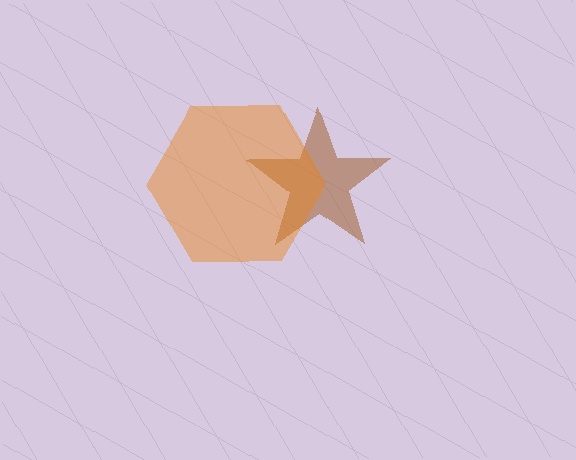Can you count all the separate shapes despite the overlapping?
Yes, there are 2 separate shapes.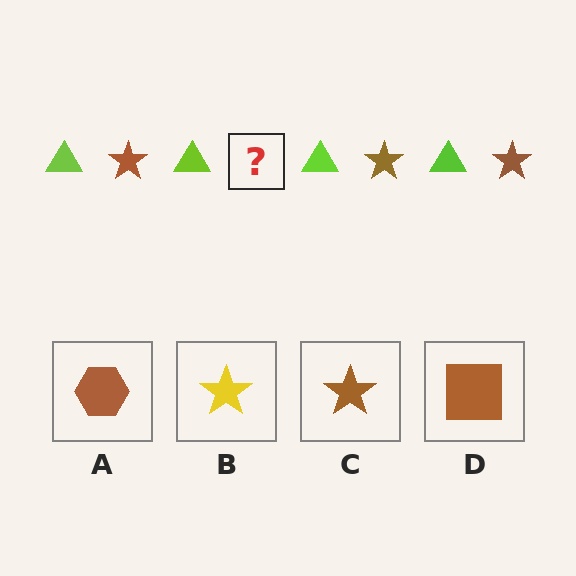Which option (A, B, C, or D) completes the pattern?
C.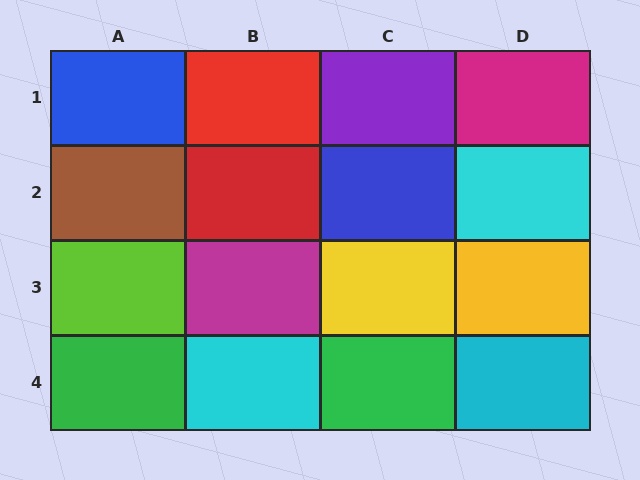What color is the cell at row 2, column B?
Red.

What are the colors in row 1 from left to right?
Blue, red, purple, magenta.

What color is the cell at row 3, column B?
Magenta.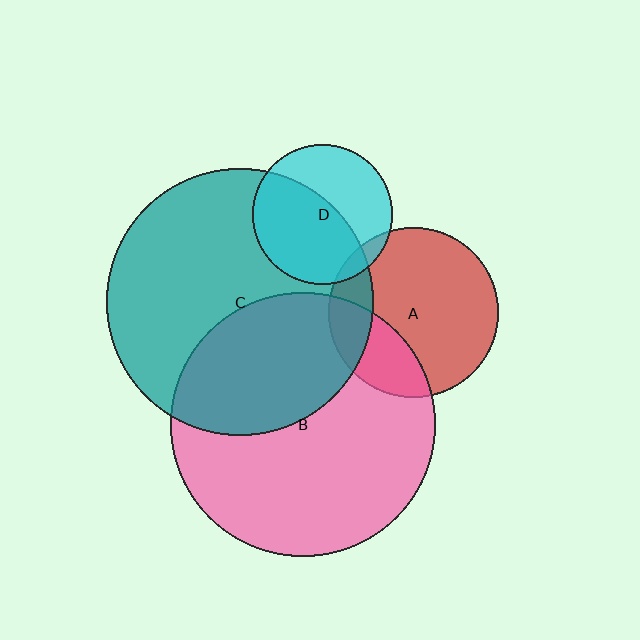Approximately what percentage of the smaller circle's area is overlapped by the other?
Approximately 15%.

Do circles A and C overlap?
Yes.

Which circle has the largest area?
Circle C (teal).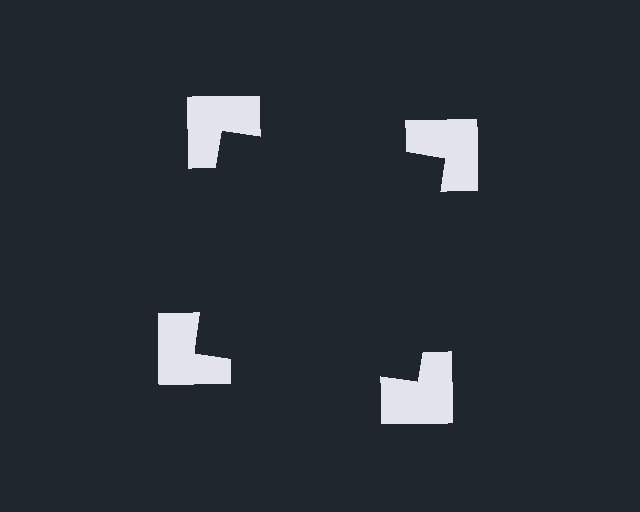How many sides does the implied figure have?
4 sides.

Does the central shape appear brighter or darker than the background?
It typically appears slightly darker than the background, even though no actual brightness change is drawn.